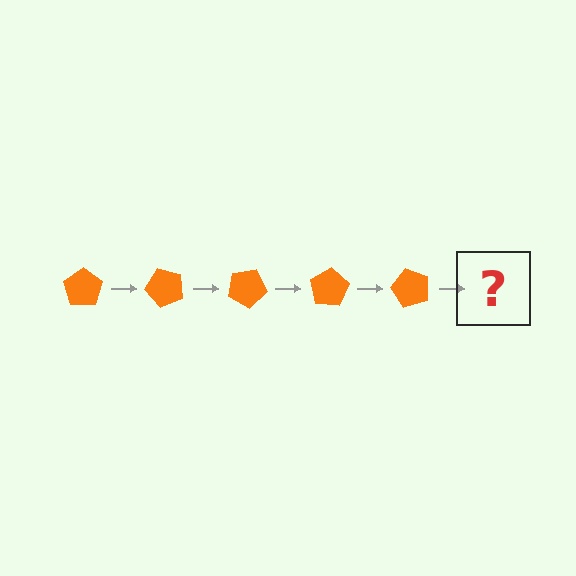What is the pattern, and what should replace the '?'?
The pattern is that the pentagon rotates 50 degrees each step. The '?' should be an orange pentagon rotated 250 degrees.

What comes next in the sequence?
The next element should be an orange pentagon rotated 250 degrees.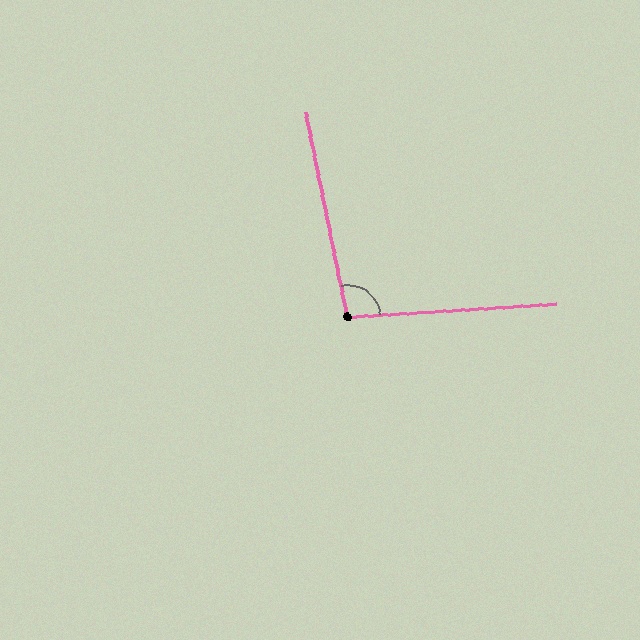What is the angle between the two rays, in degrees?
Approximately 98 degrees.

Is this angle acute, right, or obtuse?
It is obtuse.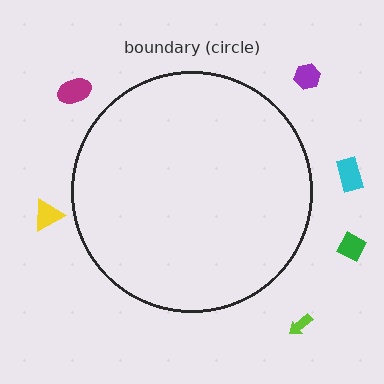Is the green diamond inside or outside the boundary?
Outside.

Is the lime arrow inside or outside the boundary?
Outside.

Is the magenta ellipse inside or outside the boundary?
Outside.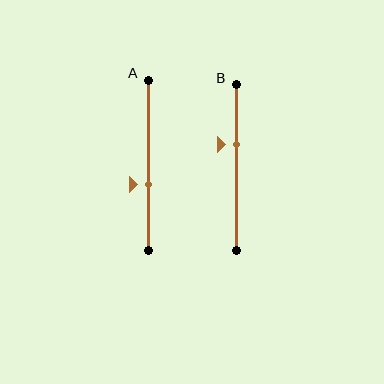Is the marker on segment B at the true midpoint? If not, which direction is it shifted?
No, the marker on segment B is shifted upward by about 14% of the segment length.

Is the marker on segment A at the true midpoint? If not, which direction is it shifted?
No, the marker on segment A is shifted downward by about 11% of the segment length.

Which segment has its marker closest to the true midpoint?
Segment A has its marker closest to the true midpoint.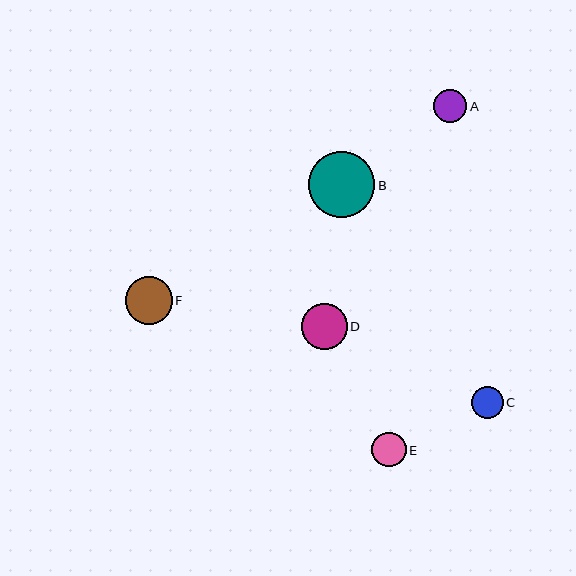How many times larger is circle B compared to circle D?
Circle B is approximately 1.5 times the size of circle D.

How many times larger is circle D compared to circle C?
Circle D is approximately 1.5 times the size of circle C.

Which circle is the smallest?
Circle C is the smallest with a size of approximately 31 pixels.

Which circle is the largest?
Circle B is the largest with a size of approximately 66 pixels.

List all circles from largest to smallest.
From largest to smallest: B, F, D, E, A, C.